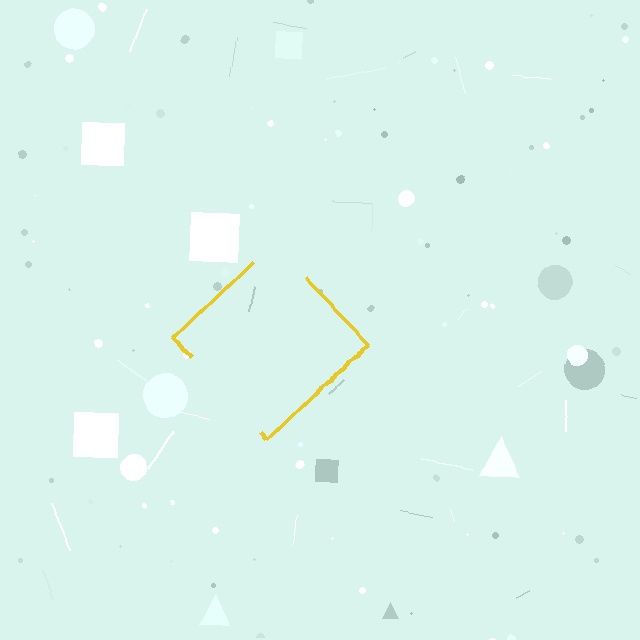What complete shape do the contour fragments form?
The contour fragments form a diamond.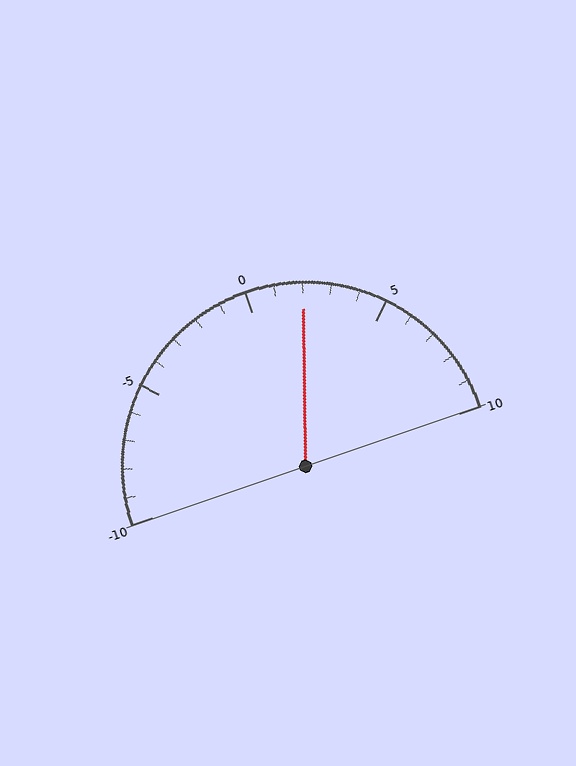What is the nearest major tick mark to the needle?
The nearest major tick mark is 0.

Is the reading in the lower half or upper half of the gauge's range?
The reading is in the upper half of the range (-10 to 10).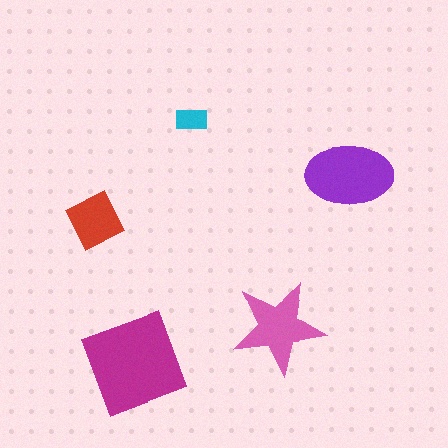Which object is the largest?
The magenta diamond.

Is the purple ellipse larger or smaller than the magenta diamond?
Smaller.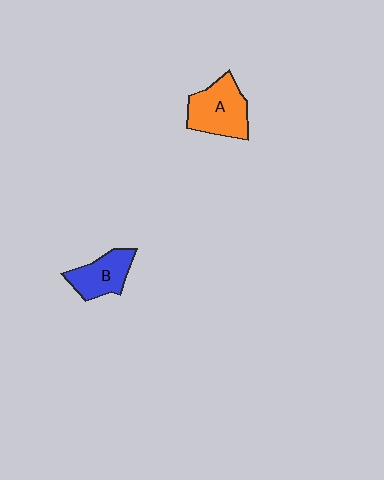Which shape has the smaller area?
Shape B (blue).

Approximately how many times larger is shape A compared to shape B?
Approximately 1.3 times.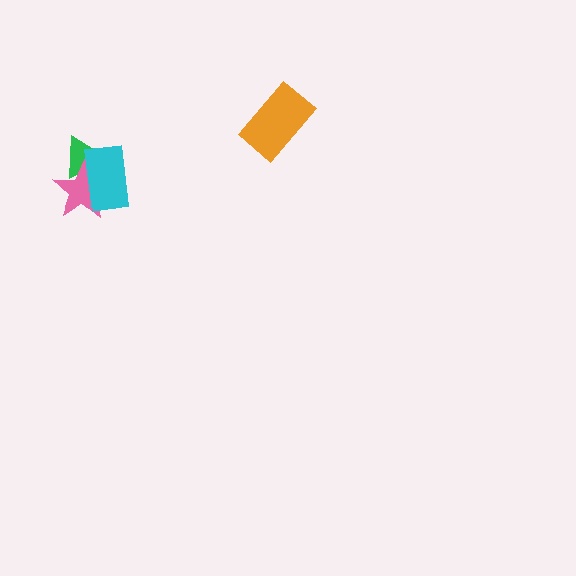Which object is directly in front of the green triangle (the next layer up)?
The pink star is directly in front of the green triangle.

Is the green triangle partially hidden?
Yes, it is partially covered by another shape.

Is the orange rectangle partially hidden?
No, no other shape covers it.